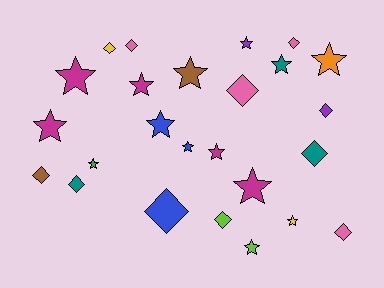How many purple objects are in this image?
There are 2 purple objects.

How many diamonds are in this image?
There are 11 diamonds.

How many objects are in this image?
There are 25 objects.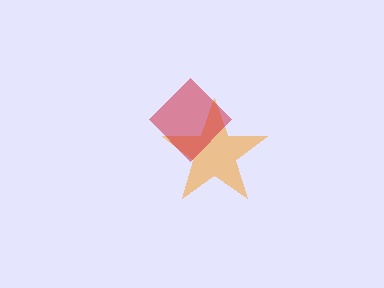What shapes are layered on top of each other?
The layered shapes are: an orange star, a red diamond.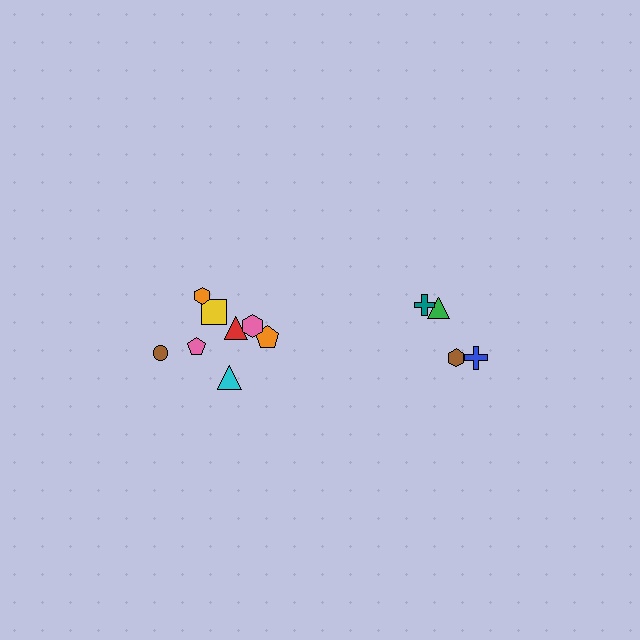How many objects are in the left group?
There are 8 objects.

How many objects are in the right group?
There are 4 objects.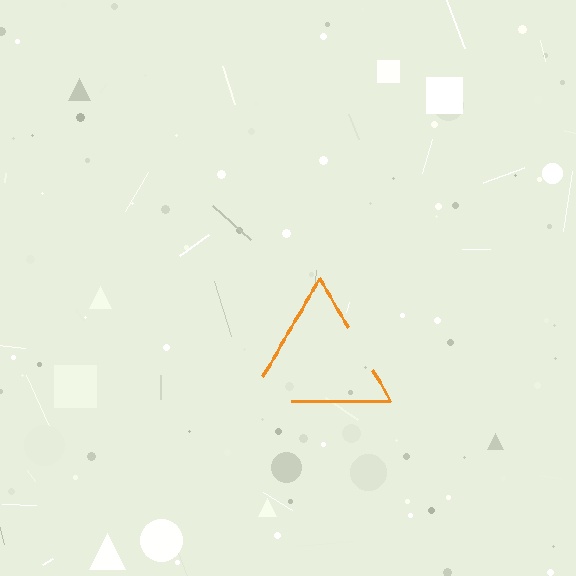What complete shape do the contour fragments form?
The contour fragments form a triangle.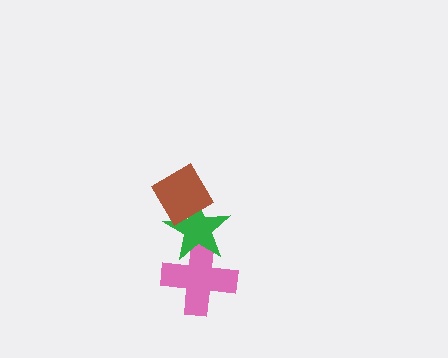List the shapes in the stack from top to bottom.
From top to bottom: the brown diamond, the green star, the pink cross.